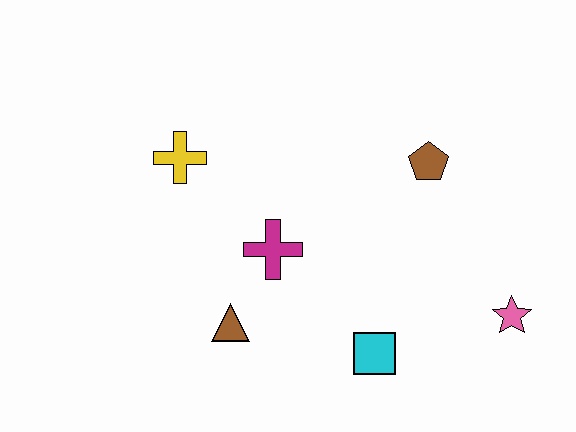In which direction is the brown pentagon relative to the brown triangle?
The brown pentagon is to the right of the brown triangle.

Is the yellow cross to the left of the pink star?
Yes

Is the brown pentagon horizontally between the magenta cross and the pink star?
Yes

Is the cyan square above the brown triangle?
No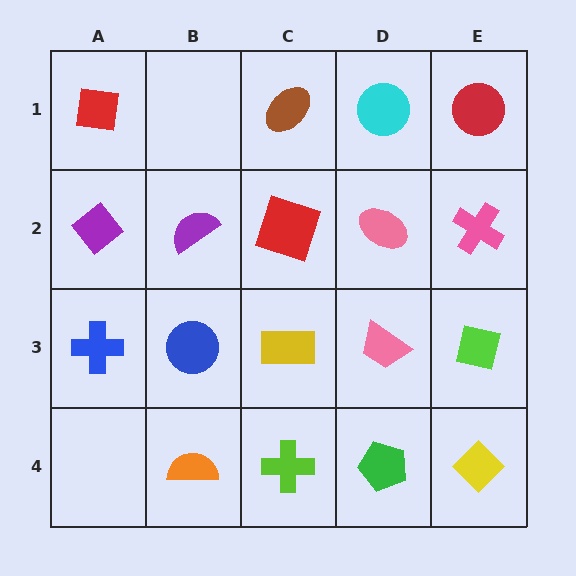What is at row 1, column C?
A brown ellipse.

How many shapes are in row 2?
5 shapes.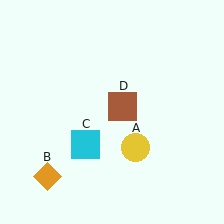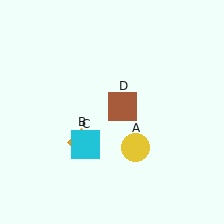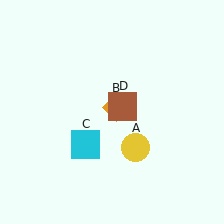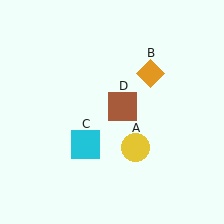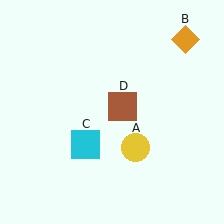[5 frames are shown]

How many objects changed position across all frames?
1 object changed position: orange diamond (object B).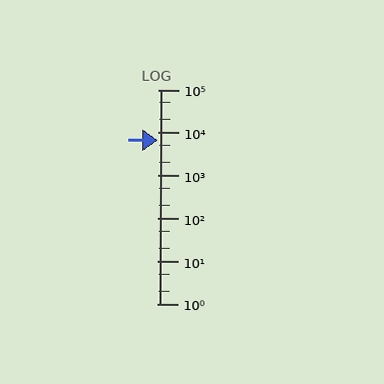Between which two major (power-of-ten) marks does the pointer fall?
The pointer is between 1000 and 10000.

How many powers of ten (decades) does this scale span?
The scale spans 5 decades, from 1 to 100000.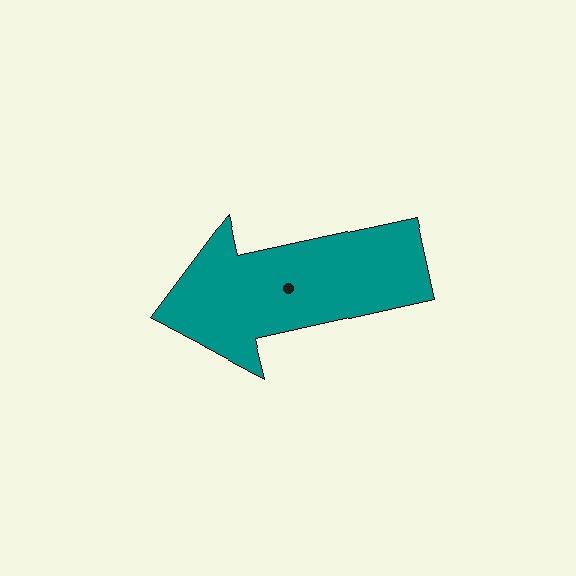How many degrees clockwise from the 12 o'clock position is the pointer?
Approximately 258 degrees.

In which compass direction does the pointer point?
West.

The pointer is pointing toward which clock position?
Roughly 9 o'clock.